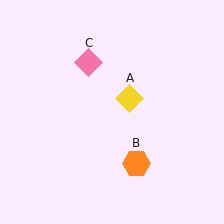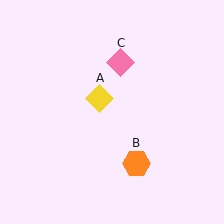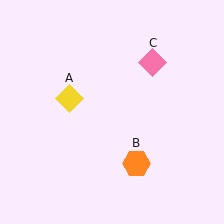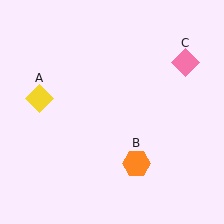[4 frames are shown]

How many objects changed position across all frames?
2 objects changed position: yellow diamond (object A), pink diamond (object C).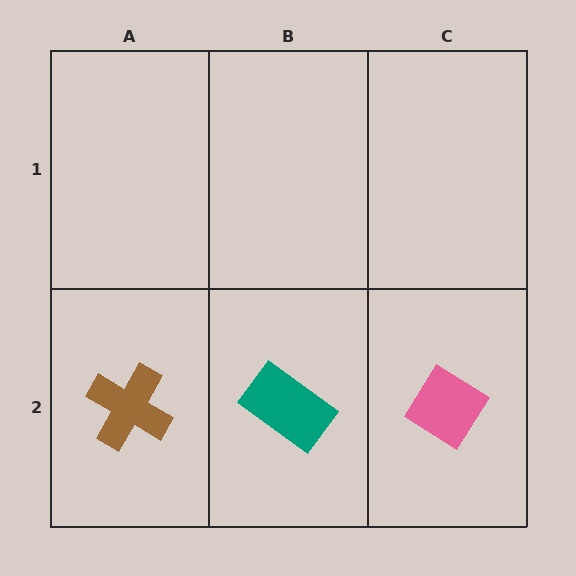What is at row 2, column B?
A teal rectangle.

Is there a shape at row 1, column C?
No, that cell is empty.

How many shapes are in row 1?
0 shapes.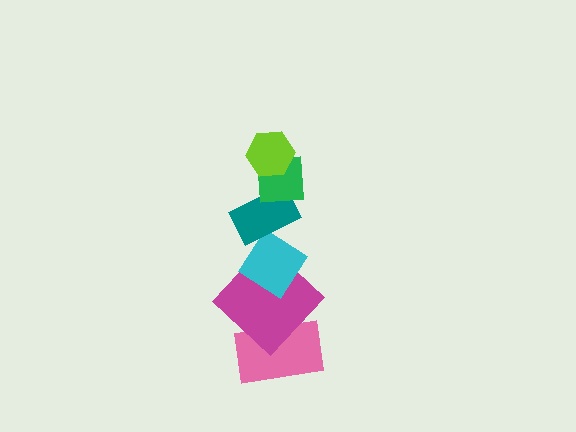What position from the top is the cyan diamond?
The cyan diamond is 4th from the top.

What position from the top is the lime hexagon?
The lime hexagon is 1st from the top.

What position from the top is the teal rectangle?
The teal rectangle is 3rd from the top.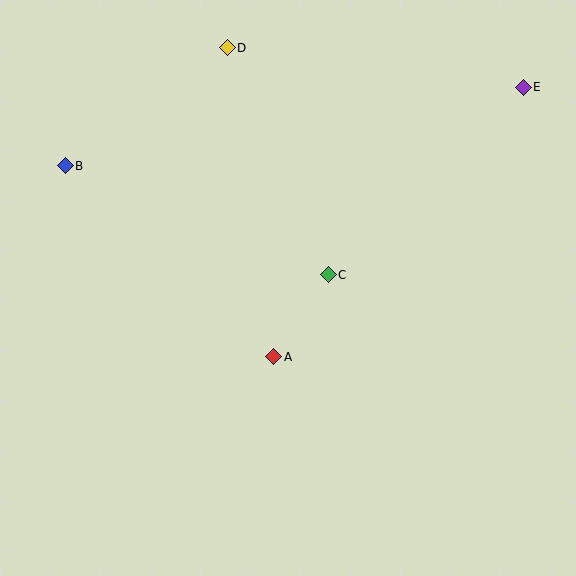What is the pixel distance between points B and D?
The distance between B and D is 200 pixels.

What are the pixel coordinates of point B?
Point B is at (65, 166).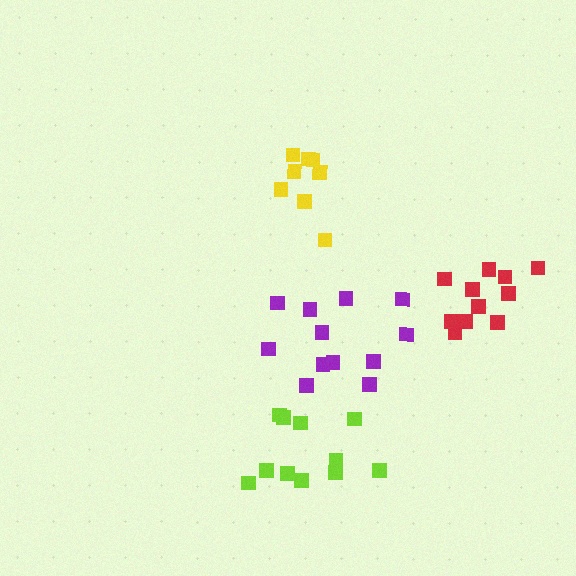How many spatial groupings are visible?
There are 4 spatial groupings.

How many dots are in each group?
Group 1: 8 dots, Group 2: 11 dots, Group 3: 11 dots, Group 4: 12 dots (42 total).